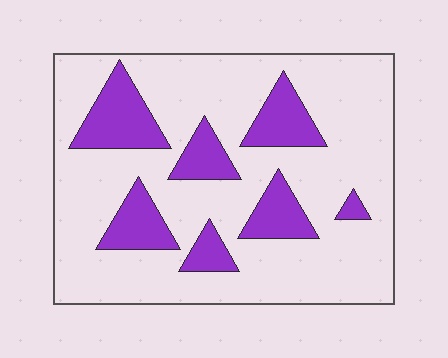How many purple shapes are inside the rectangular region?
7.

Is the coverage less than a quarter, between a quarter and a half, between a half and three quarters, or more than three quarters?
Less than a quarter.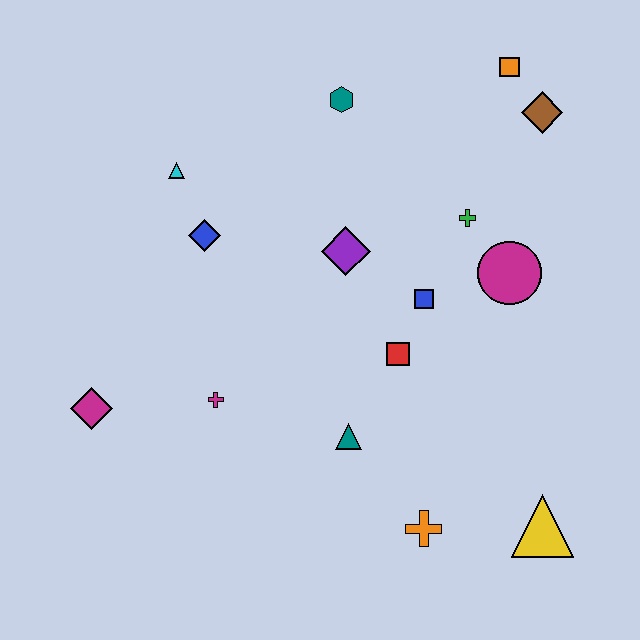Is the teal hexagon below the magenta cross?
No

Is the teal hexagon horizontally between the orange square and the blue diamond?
Yes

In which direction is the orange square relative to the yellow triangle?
The orange square is above the yellow triangle.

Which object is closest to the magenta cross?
The magenta diamond is closest to the magenta cross.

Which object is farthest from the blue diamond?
The yellow triangle is farthest from the blue diamond.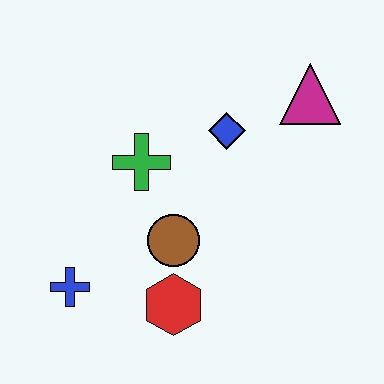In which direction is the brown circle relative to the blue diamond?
The brown circle is below the blue diamond.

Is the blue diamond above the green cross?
Yes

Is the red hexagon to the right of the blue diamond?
No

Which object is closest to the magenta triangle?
The blue diamond is closest to the magenta triangle.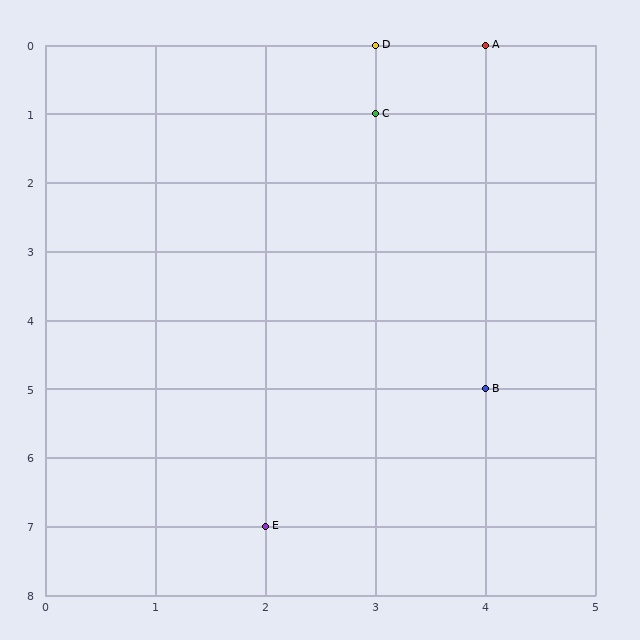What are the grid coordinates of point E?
Point E is at grid coordinates (2, 7).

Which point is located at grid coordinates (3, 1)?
Point C is at (3, 1).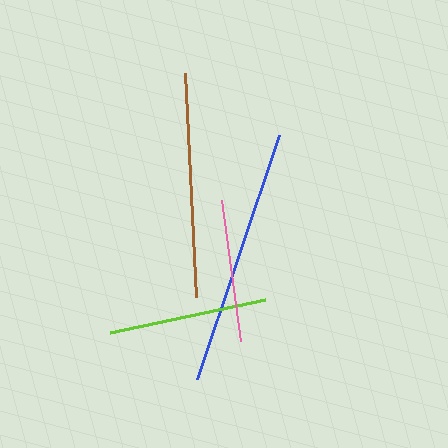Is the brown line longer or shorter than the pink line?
The brown line is longer than the pink line.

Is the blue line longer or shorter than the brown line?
The blue line is longer than the brown line.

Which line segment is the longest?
The blue line is the longest at approximately 257 pixels.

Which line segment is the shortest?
The pink line is the shortest at approximately 142 pixels.